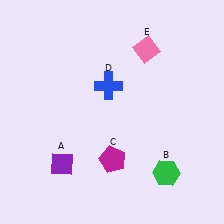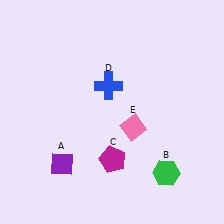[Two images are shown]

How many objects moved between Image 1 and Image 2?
1 object moved between the two images.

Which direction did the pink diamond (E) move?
The pink diamond (E) moved down.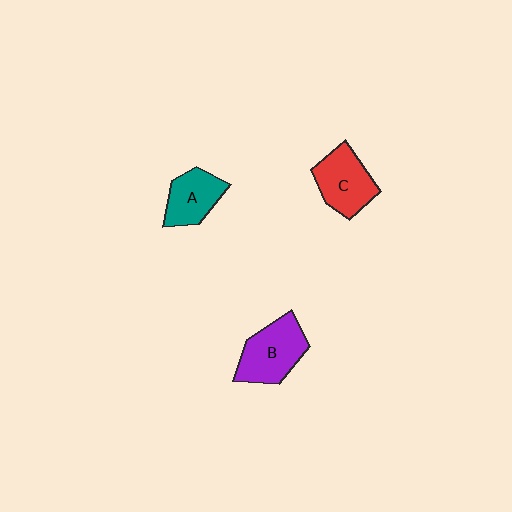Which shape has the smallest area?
Shape A (teal).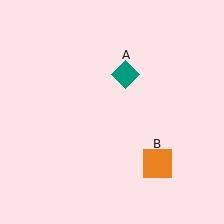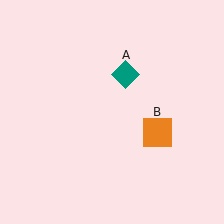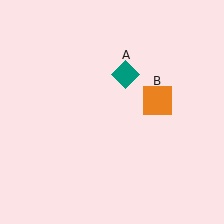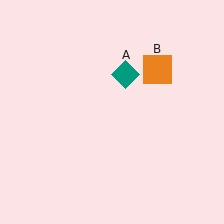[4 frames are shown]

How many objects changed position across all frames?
1 object changed position: orange square (object B).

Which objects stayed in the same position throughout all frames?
Teal diamond (object A) remained stationary.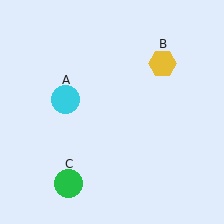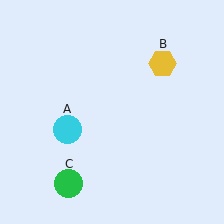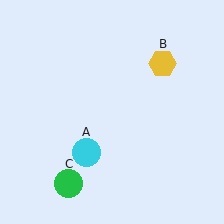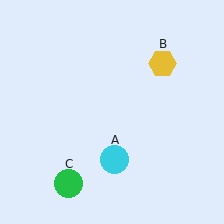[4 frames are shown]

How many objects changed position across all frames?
1 object changed position: cyan circle (object A).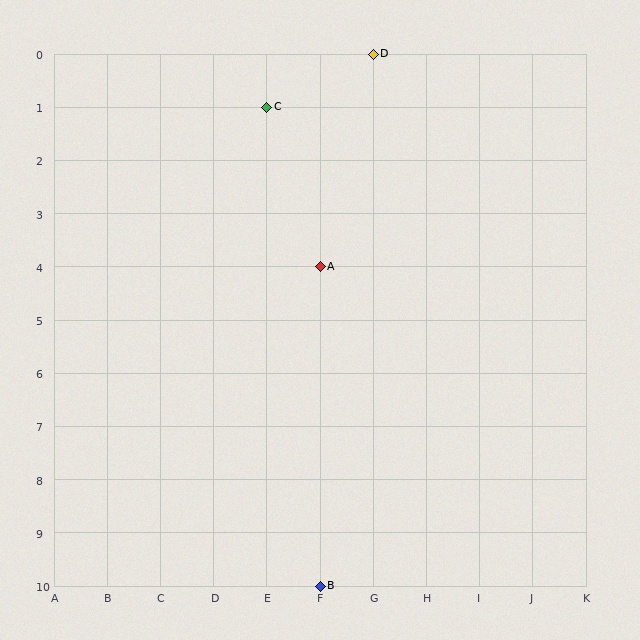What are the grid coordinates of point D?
Point D is at grid coordinates (G, 0).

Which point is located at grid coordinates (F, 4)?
Point A is at (F, 4).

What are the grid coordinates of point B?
Point B is at grid coordinates (F, 10).